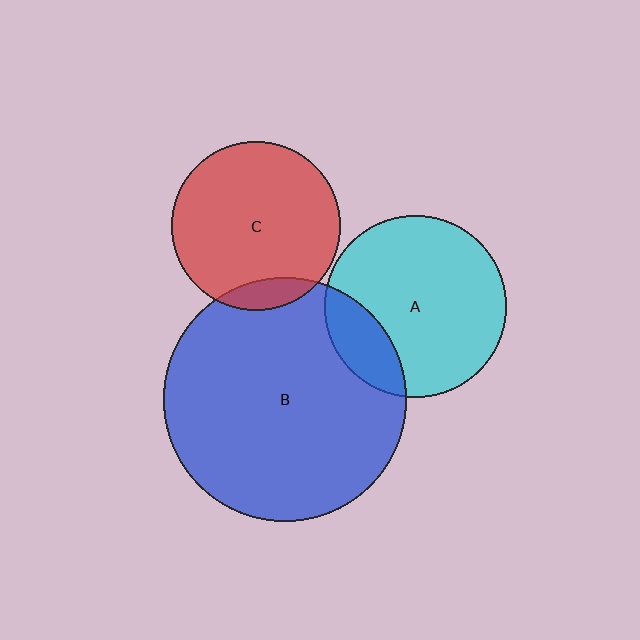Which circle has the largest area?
Circle B (blue).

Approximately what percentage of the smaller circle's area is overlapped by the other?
Approximately 20%.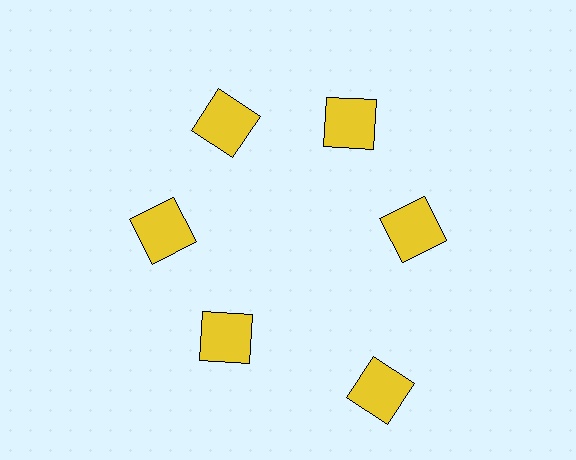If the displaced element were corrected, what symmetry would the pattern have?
It would have 6-fold rotational symmetry — the pattern would map onto itself every 60 degrees.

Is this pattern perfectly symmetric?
No. The 6 yellow squares are arranged in a ring, but one element near the 5 o'clock position is pushed outward from the center, breaking the 6-fold rotational symmetry.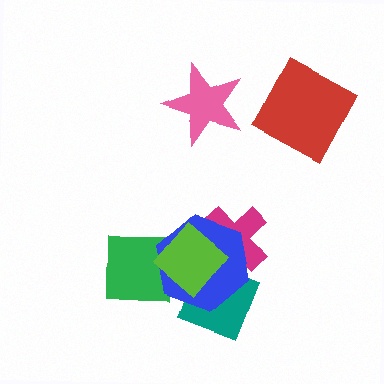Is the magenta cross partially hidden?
Yes, it is partially covered by another shape.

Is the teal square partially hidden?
Yes, it is partially covered by another shape.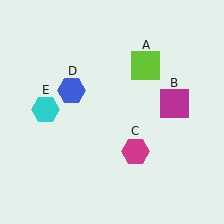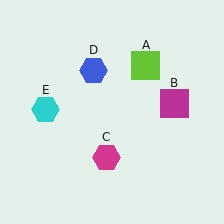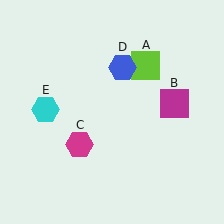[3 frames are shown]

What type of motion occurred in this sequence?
The magenta hexagon (object C), blue hexagon (object D) rotated clockwise around the center of the scene.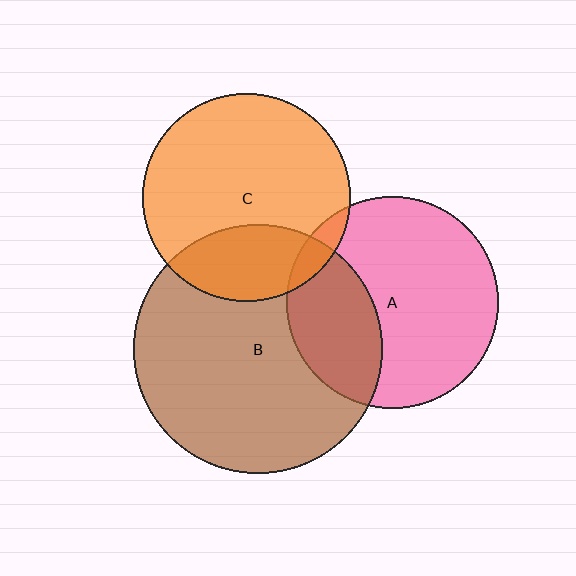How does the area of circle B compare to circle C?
Approximately 1.4 times.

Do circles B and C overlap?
Yes.